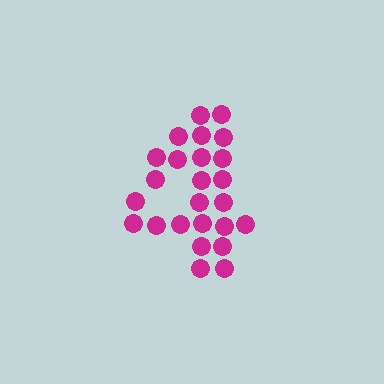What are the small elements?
The small elements are circles.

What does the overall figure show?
The overall figure shows the digit 4.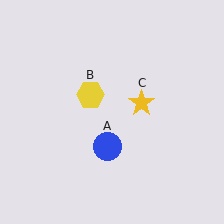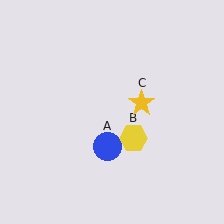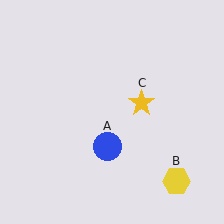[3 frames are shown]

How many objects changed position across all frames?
1 object changed position: yellow hexagon (object B).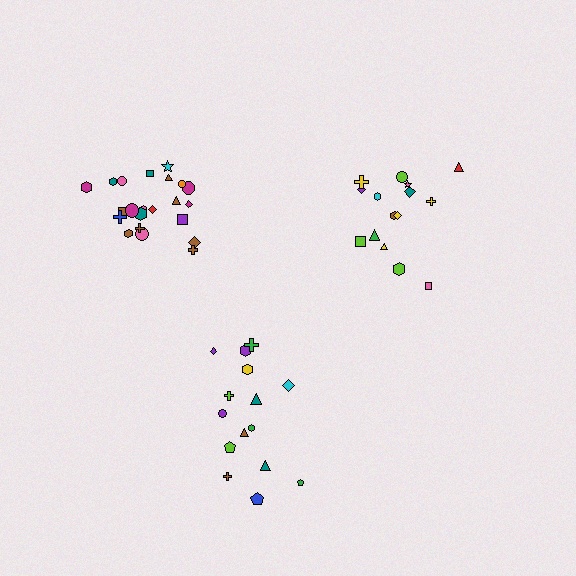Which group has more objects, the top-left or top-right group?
The top-left group.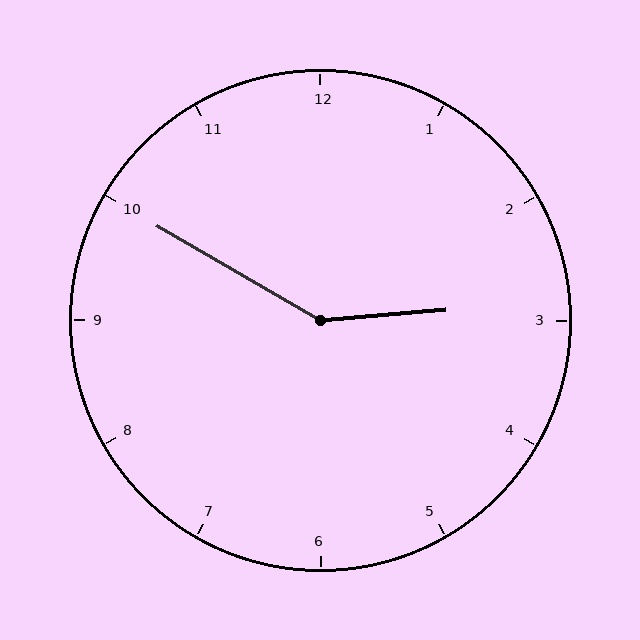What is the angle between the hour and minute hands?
Approximately 145 degrees.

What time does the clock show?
2:50.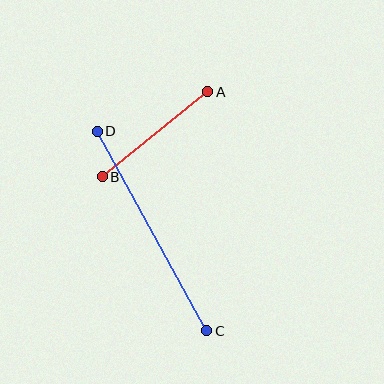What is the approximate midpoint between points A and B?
The midpoint is at approximately (155, 134) pixels.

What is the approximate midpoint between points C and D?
The midpoint is at approximately (152, 231) pixels.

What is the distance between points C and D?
The distance is approximately 228 pixels.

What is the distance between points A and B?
The distance is approximately 136 pixels.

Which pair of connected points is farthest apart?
Points C and D are farthest apart.